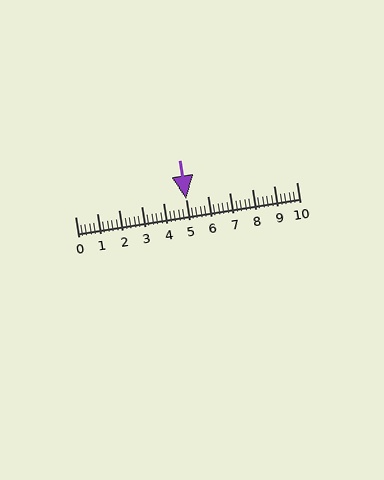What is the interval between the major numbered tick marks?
The major tick marks are spaced 1 units apart.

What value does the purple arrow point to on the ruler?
The purple arrow points to approximately 5.0.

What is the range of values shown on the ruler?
The ruler shows values from 0 to 10.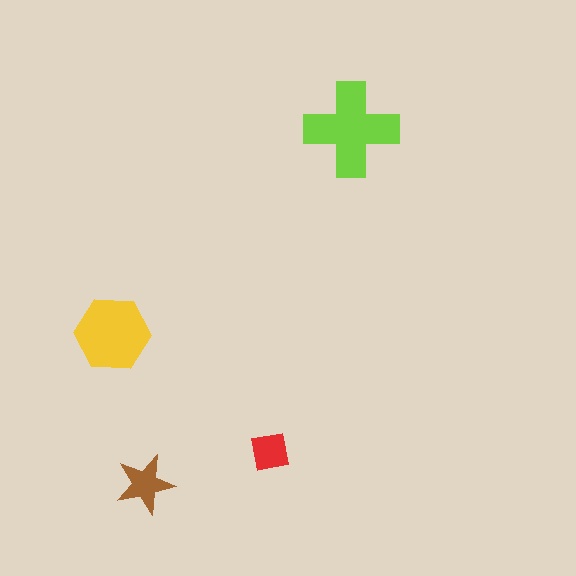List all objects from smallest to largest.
The red square, the brown star, the yellow hexagon, the lime cross.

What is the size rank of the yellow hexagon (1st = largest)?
2nd.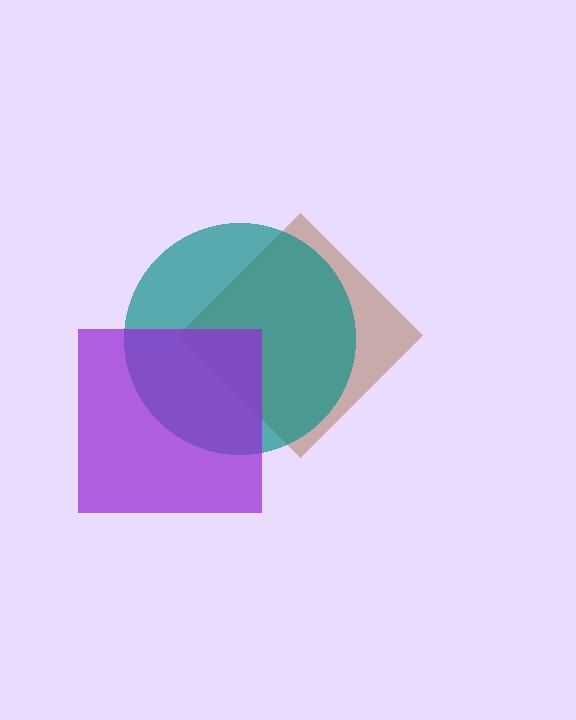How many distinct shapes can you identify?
There are 3 distinct shapes: a brown diamond, a teal circle, a purple square.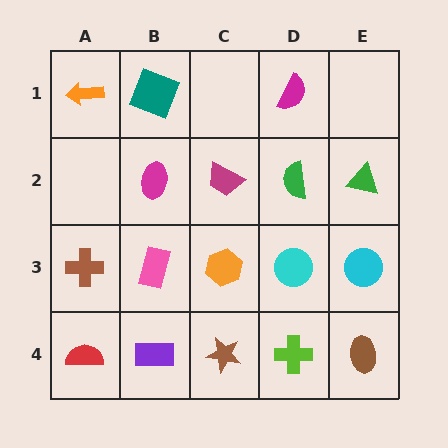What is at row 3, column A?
A brown cross.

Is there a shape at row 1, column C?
No, that cell is empty.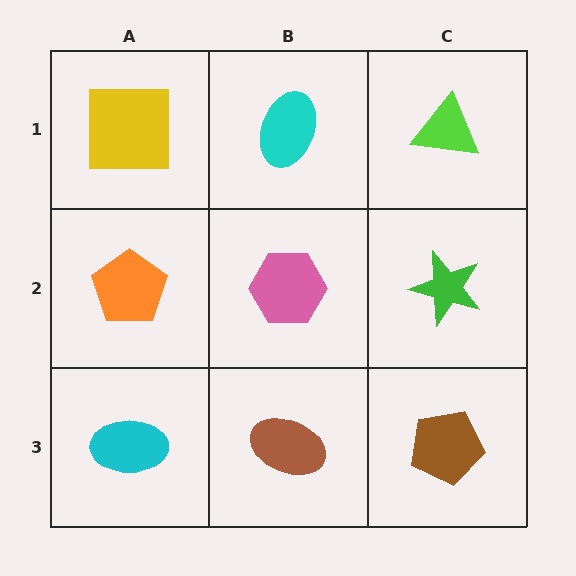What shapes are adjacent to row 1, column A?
An orange pentagon (row 2, column A), a cyan ellipse (row 1, column B).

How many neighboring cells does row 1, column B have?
3.